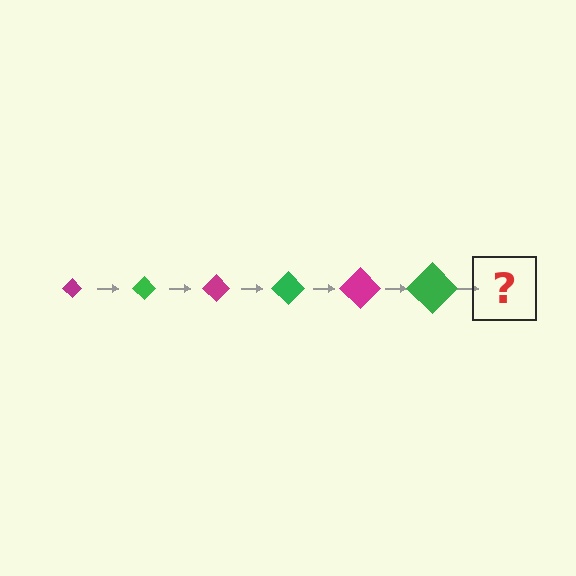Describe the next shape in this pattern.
It should be a magenta diamond, larger than the previous one.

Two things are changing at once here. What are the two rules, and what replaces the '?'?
The two rules are that the diamond grows larger each step and the color cycles through magenta and green. The '?' should be a magenta diamond, larger than the previous one.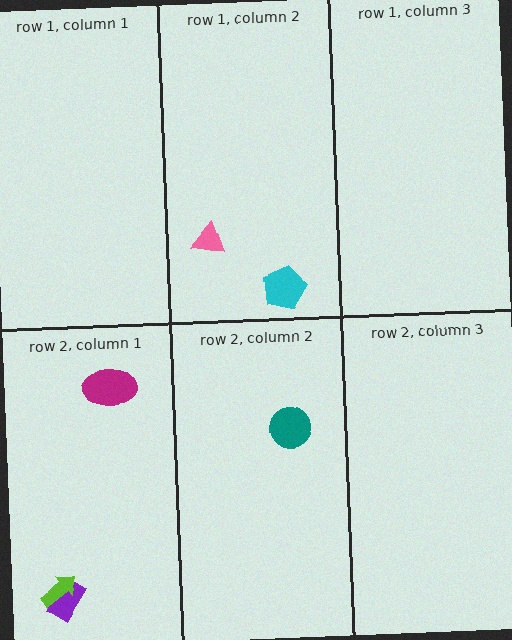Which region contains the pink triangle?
The row 1, column 2 region.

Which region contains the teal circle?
The row 2, column 2 region.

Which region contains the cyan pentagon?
The row 1, column 2 region.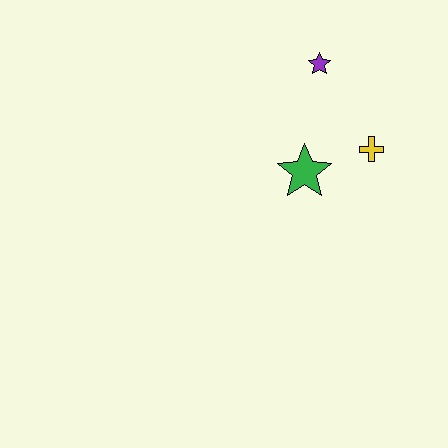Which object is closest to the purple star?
The yellow cross is closest to the purple star.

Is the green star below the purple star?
Yes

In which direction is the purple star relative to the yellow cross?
The purple star is above the yellow cross.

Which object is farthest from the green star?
The purple star is farthest from the green star.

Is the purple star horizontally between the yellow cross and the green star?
Yes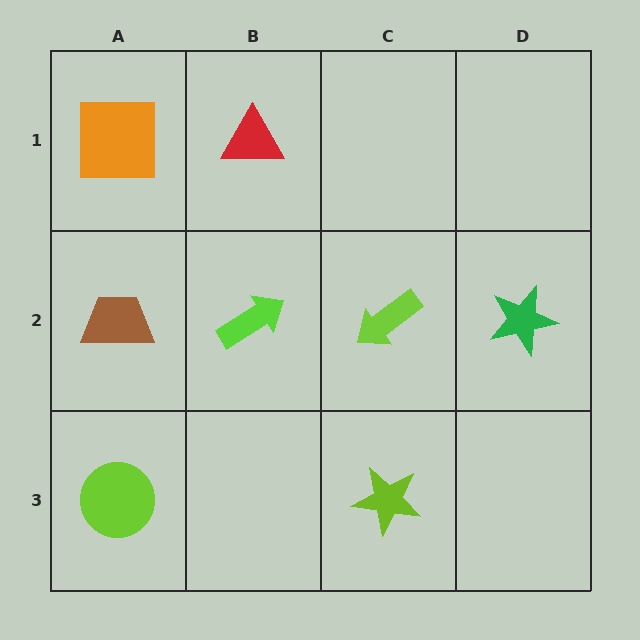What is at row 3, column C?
A lime star.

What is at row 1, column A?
An orange square.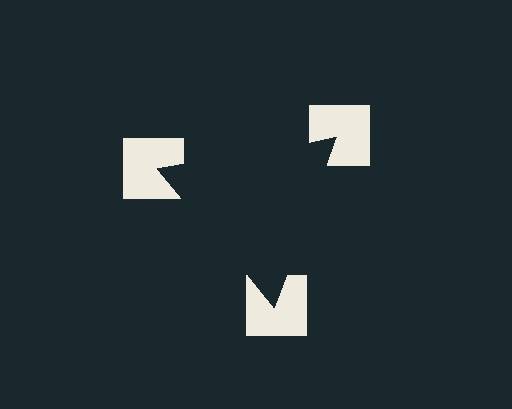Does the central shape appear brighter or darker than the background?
It typically appears slightly darker than the background, even though no actual brightness change is drawn.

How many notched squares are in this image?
There are 3 — one at each vertex of the illusory triangle.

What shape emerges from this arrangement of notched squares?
An illusory triangle — its edges are inferred from the aligned wedge cuts in the notched squares, not physically drawn.